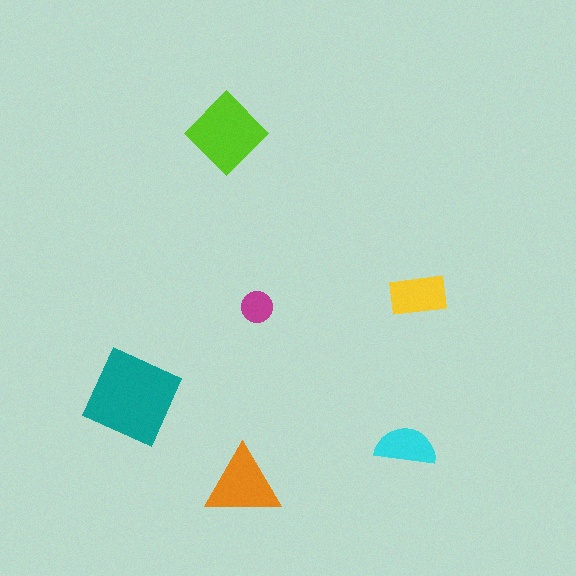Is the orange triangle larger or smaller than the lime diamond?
Smaller.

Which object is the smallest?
The magenta circle.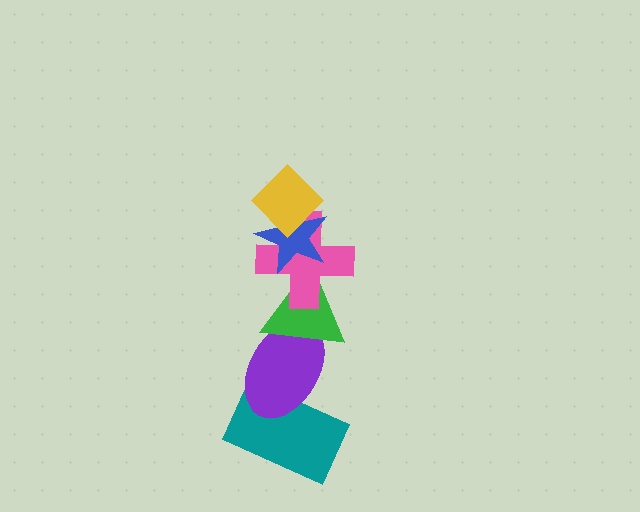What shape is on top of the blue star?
The yellow diamond is on top of the blue star.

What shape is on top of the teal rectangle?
The purple ellipse is on top of the teal rectangle.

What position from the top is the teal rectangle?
The teal rectangle is 6th from the top.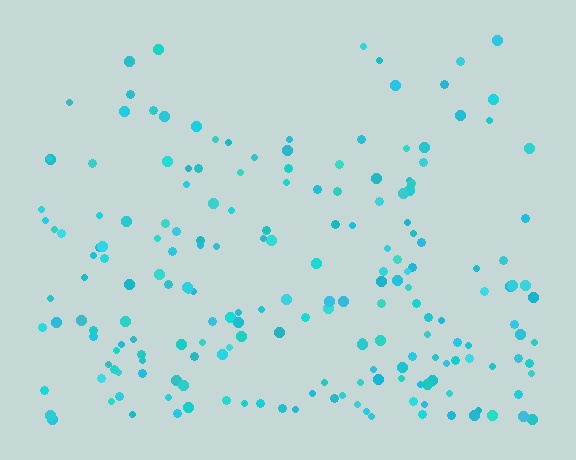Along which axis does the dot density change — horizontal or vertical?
Vertical.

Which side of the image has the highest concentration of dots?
The bottom.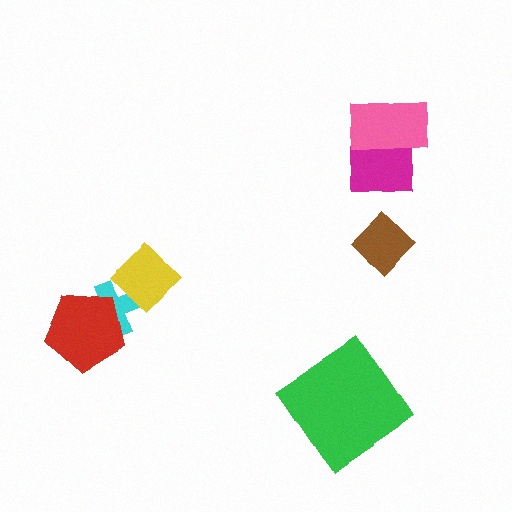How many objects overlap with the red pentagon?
1 object overlaps with the red pentagon.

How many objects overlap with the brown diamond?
0 objects overlap with the brown diamond.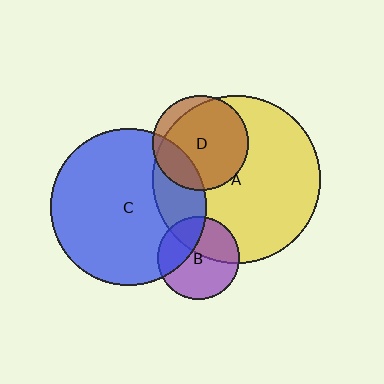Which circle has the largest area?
Circle A (yellow).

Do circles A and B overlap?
Yes.